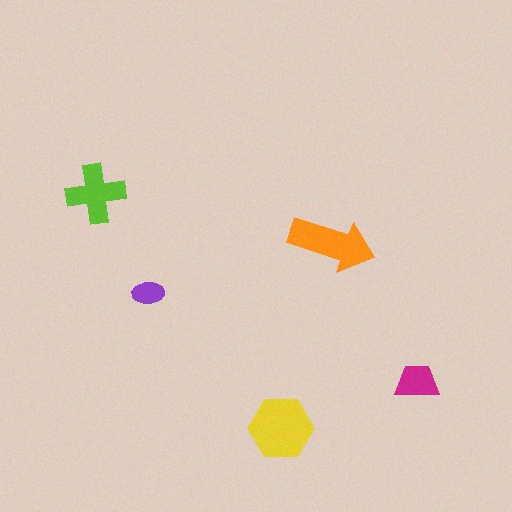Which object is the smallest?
The purple ellipse.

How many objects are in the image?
There are 5 objects in the image.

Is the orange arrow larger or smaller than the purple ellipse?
Larger.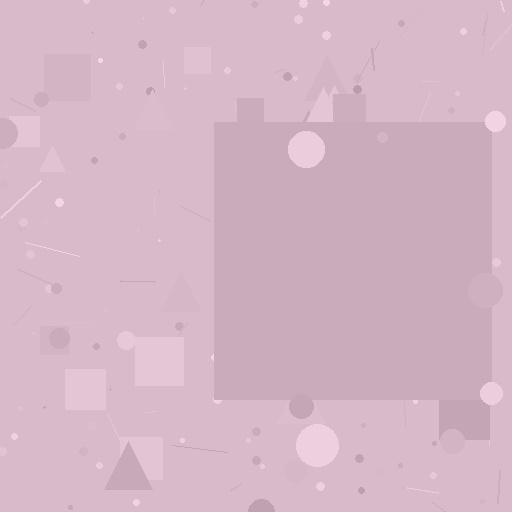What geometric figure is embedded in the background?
A square is embedded in the background.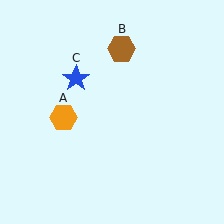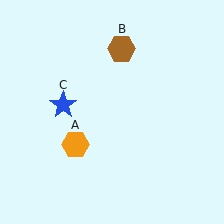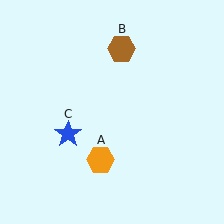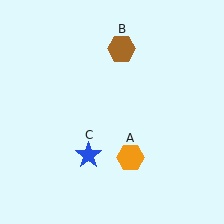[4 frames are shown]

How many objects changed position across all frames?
2 objects changed position: orange hexagon (object A), blue star (object C).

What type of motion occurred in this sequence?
The orange hexagon (object A), blue star (object C) rotated counterclockwise around the center of the scene.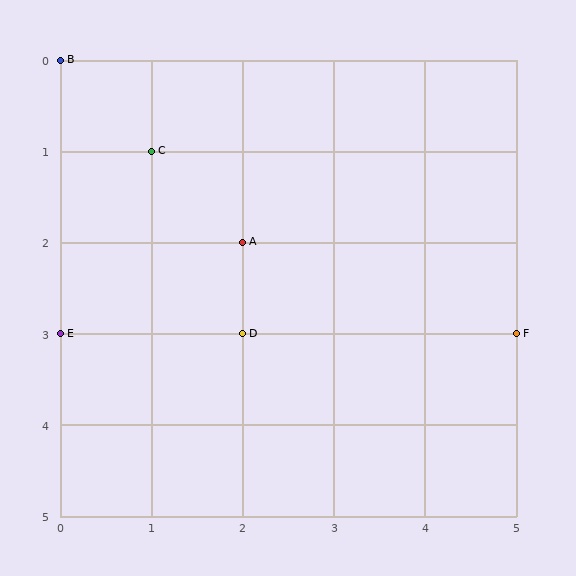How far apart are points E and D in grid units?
Points E and D are 2 columns apart.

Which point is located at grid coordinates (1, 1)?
Point C is at (1, 1).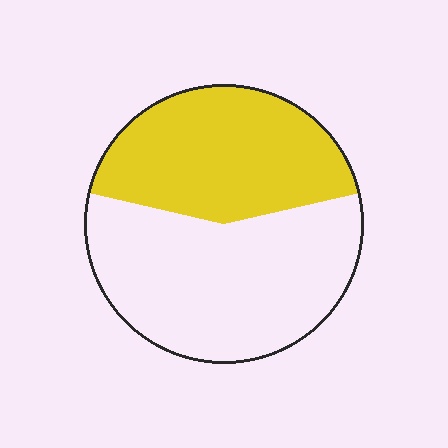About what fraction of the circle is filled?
About two fifths (2/5).